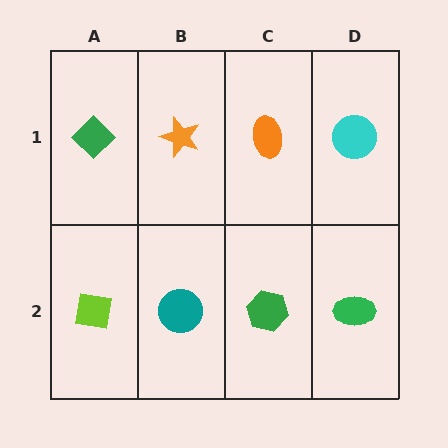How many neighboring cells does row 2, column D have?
2.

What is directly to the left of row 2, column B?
A lime square.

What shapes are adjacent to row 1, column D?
A green ellipse (row 2, column D), an orange ellipse (row 1, column C).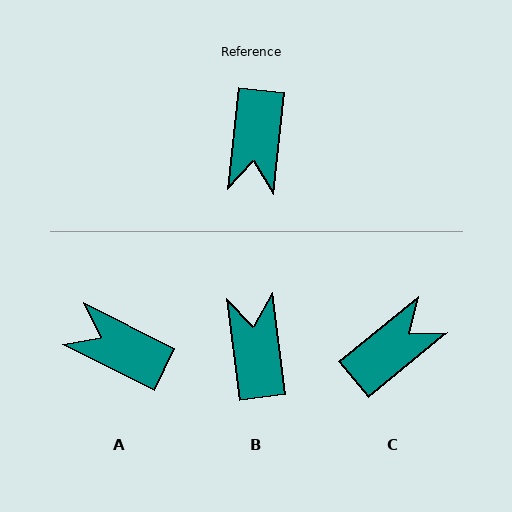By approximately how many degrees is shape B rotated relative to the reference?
Approximately 167 degrees clockwise.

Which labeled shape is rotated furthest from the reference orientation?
B, about 167 degrees away.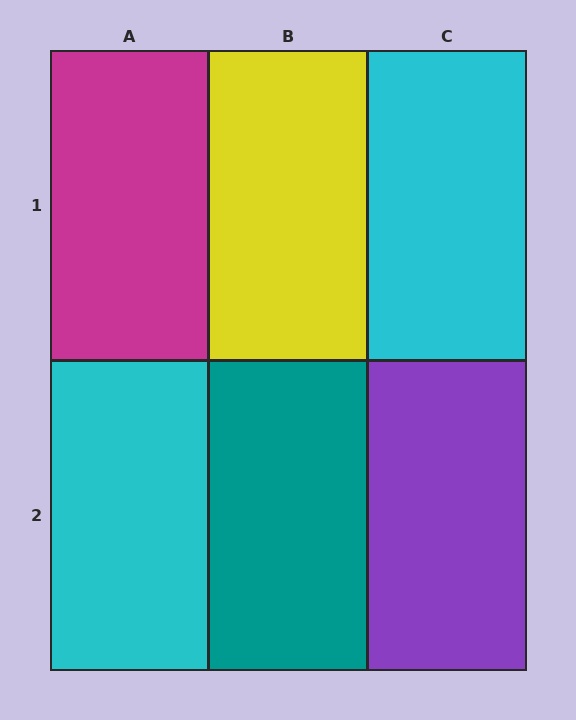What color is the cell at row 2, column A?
Cyan.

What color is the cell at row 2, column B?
Teal.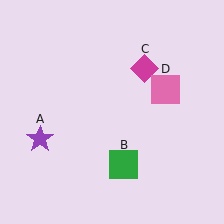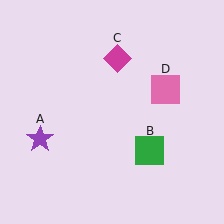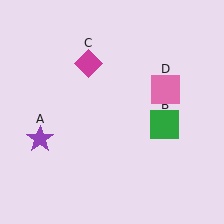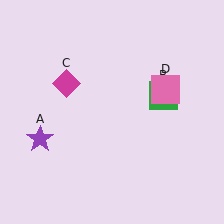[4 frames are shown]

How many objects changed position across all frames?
2 objects changed position: green square (object B), magenta diamond (object C).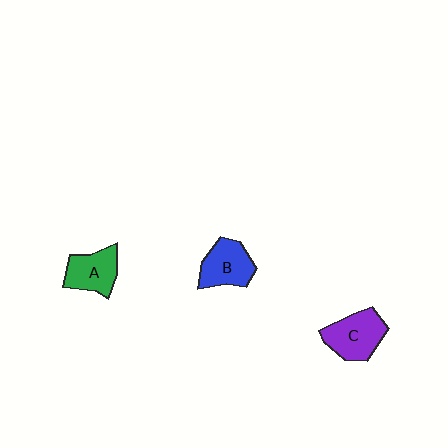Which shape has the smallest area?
Shape A (green).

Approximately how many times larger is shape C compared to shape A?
Approximately 1.2 times.